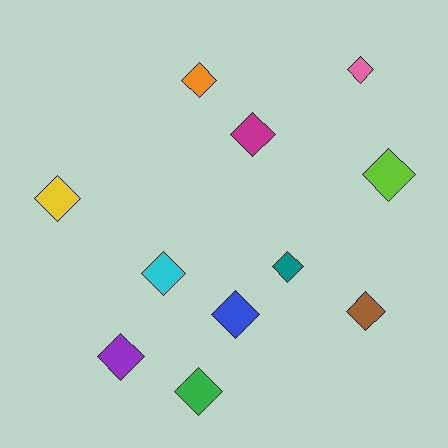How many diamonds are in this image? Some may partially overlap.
There are 11 diamonds.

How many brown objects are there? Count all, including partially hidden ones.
There is 1 brown object.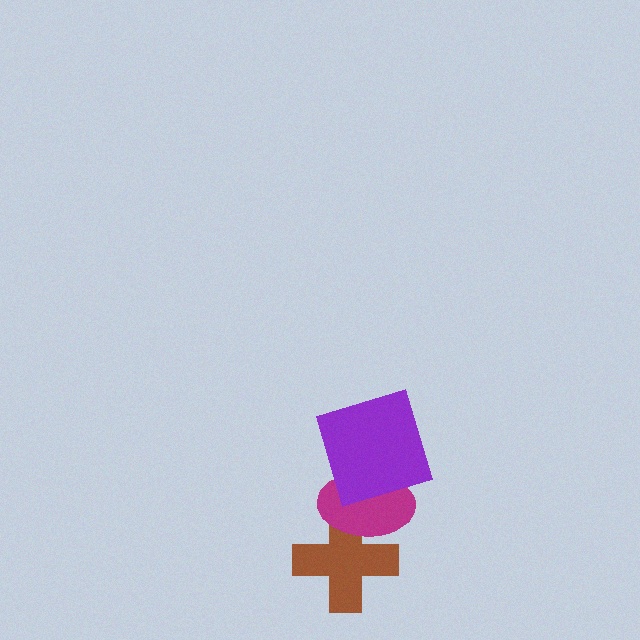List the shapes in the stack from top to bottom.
From top to bottom: the purple square, the magenta ellipse, the brown cross.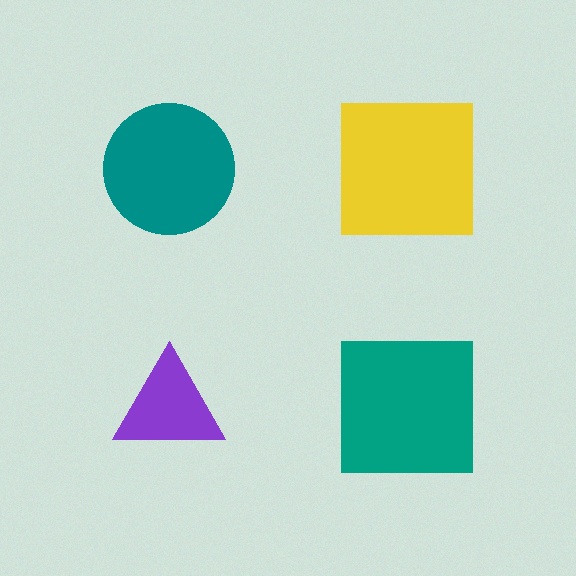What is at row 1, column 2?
A yellow square.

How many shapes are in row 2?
2 shapes.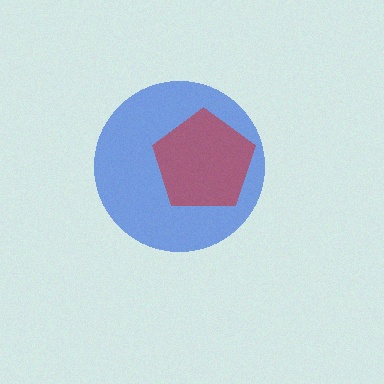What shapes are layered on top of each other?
The layered shapes are: a blue circle, a red pentagon.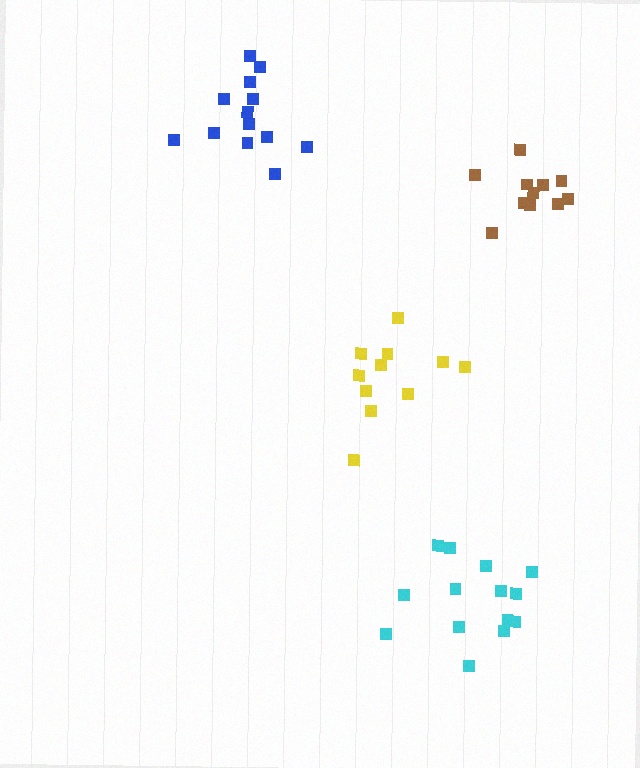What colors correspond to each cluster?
The clusters are colored: yellow, cyan, brown, blue.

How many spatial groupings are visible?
There are 4 spatial groupings.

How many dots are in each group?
Group 1: 11 dots, Group 2: 14 dots, Group 3: 11 dots, Group 4: 13 dots (49 total).